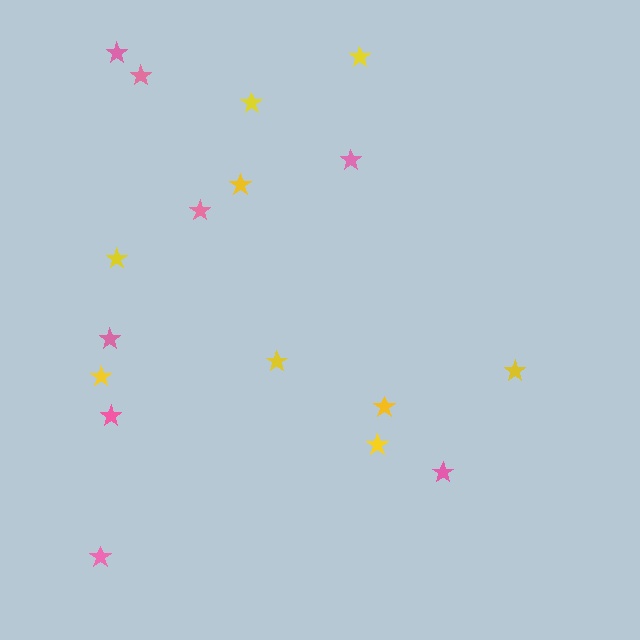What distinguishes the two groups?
There are 2 groups: one group of pink stars (8) and one group of yellow stars (9).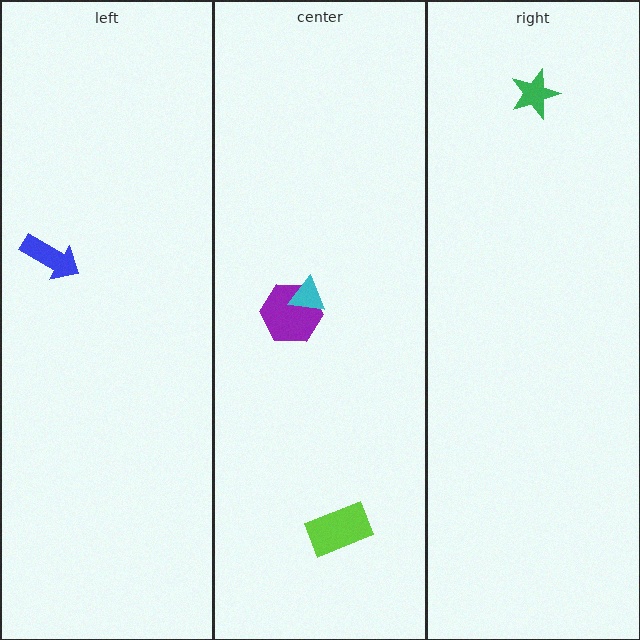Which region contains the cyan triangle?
The center region.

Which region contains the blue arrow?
The left region.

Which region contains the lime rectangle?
The center region.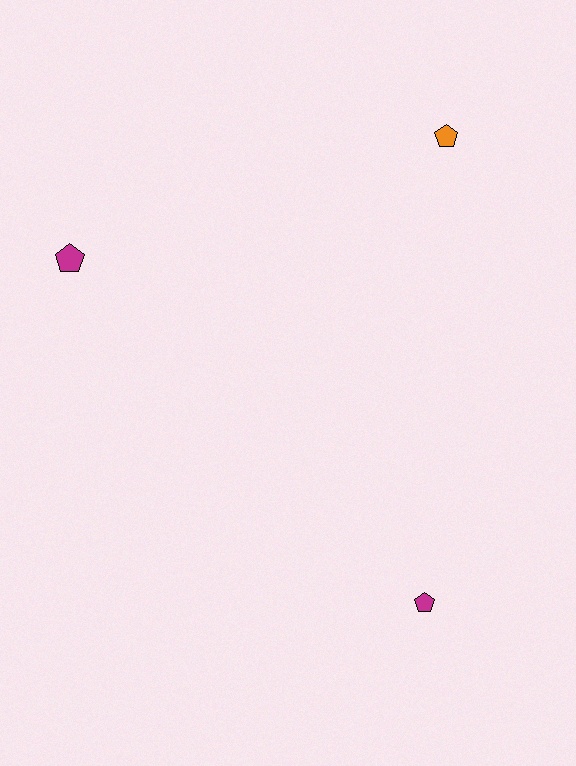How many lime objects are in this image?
There are no lime objects.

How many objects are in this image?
There are 3 objects.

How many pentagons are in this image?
There are 3 pentagons.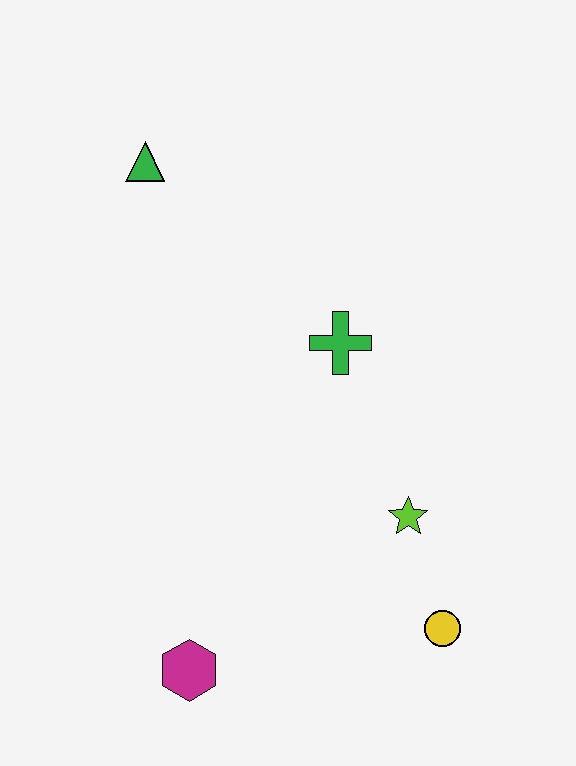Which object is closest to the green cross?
The lime star is closest to the green cross.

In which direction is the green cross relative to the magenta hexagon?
The green cross is above the magenta hexagon.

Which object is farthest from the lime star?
The green triangle is farthest from the lime star.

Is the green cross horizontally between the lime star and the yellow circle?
No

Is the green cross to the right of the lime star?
No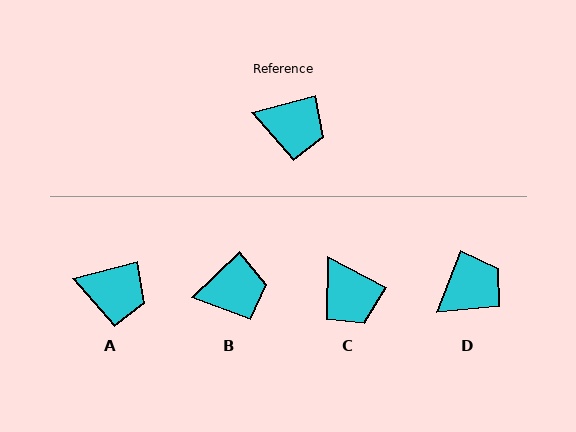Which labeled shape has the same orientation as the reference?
A.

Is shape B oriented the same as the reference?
No, it is off by about 29 degrees.